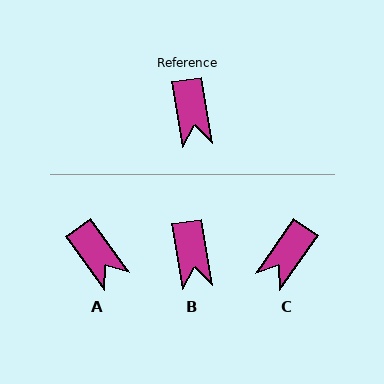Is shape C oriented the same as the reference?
No, it is off by about 44 degrees.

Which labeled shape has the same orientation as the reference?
B.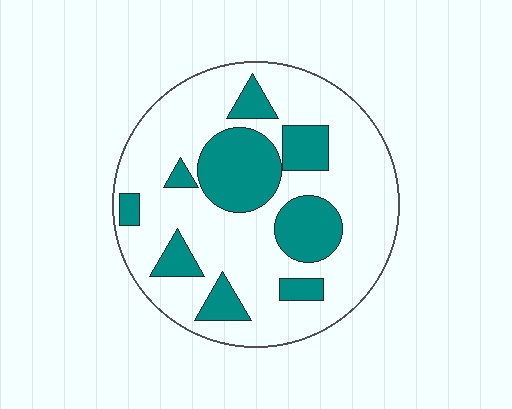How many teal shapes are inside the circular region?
9.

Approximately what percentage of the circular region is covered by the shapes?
Approximately 30%.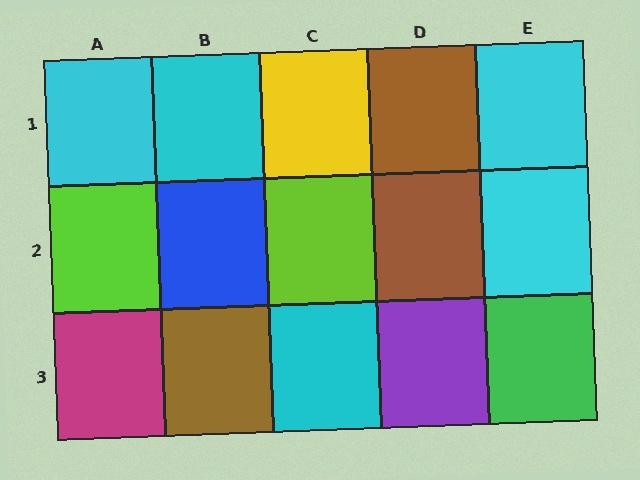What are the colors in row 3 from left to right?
Magenta, brown, cyan, purple, green.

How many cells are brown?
3 cells are brown.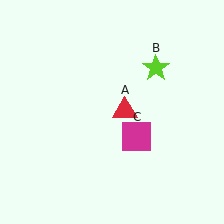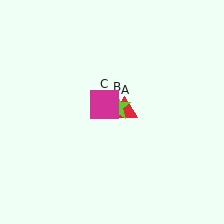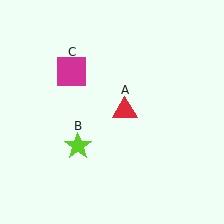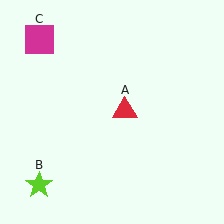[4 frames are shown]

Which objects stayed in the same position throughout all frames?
Red triangle (object A) remained stationary.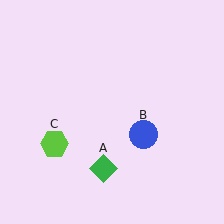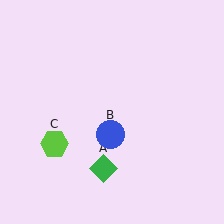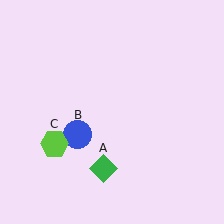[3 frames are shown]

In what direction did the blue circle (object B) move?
The blue circle (object B) moved left.